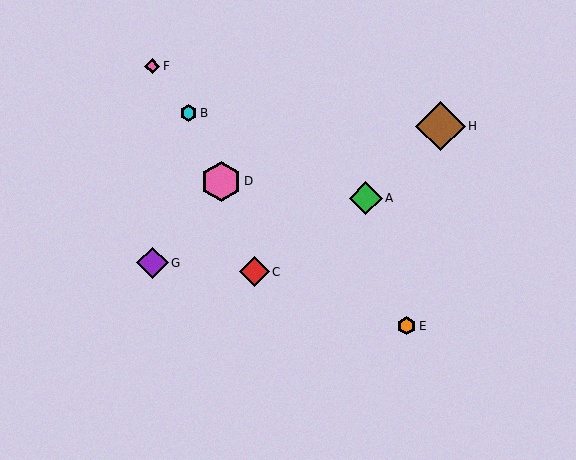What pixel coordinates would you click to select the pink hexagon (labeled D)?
Click at (221, 182) to select the pink hexagon D.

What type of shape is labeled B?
Shape B is a cyan hexagon.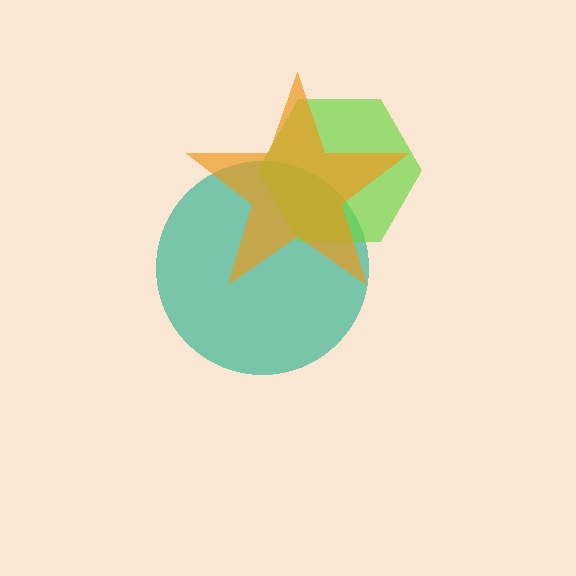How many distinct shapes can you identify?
There are 3 distinct shapes: a teal circle, a lime hexagon, an orange star.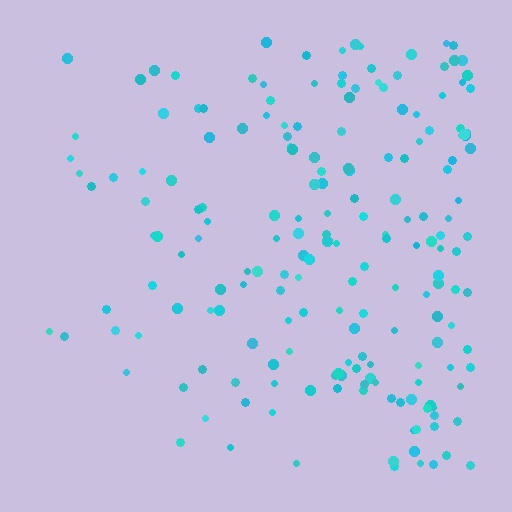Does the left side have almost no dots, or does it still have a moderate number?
Still a moderate number, just noticeably fewer than the right.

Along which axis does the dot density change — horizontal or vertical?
Horizontal.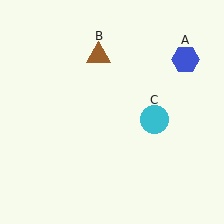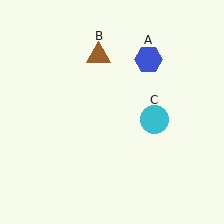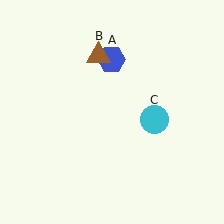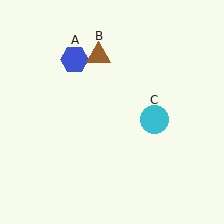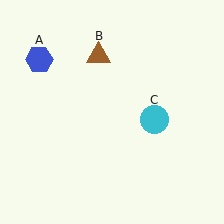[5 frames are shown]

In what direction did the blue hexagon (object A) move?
The blue hexagon (object A) moved left.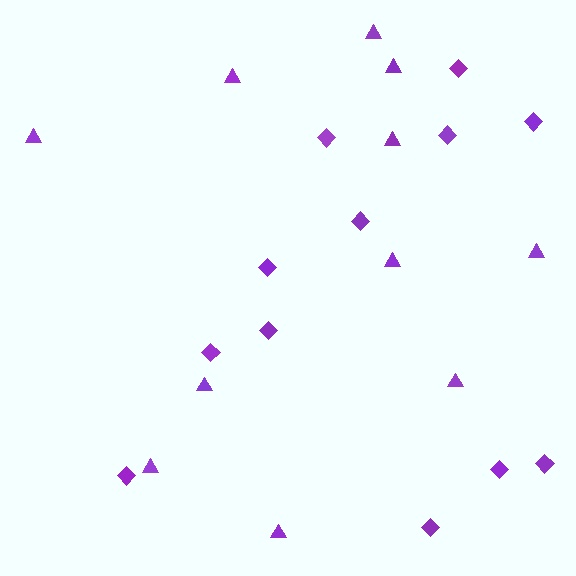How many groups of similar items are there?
There are 2 groups: one group of diamonds (12) and one group of triangles (11).